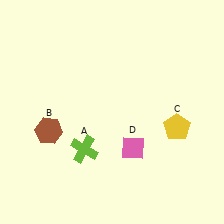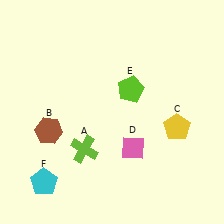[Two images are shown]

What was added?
A lime pentagon (E), a cyan pentagon (F) were added in Image 2.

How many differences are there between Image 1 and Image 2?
There are 2 differences between the two images.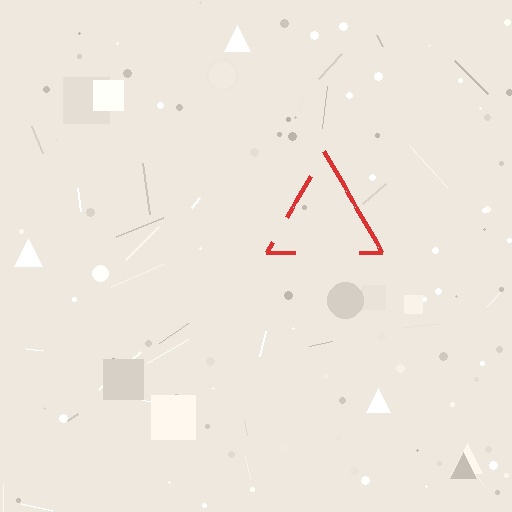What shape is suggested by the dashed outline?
The dashed outline suggests a triangle.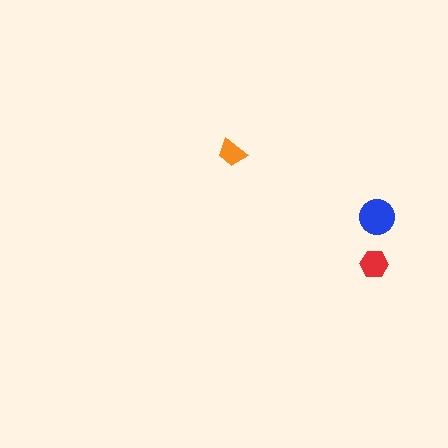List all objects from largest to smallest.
The blue circle, the red hexagon, the orange trapezoid.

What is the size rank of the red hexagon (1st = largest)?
2nd.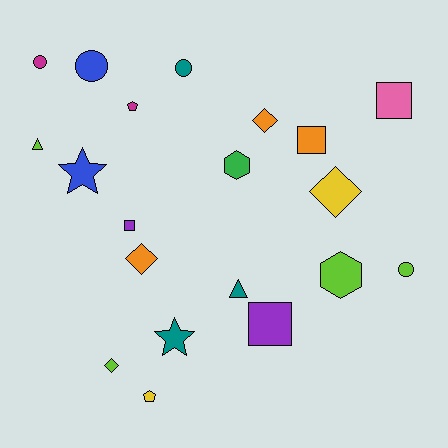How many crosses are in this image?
There are no crosses.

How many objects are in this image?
There are 20 objects.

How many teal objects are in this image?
There are 3 teal objects.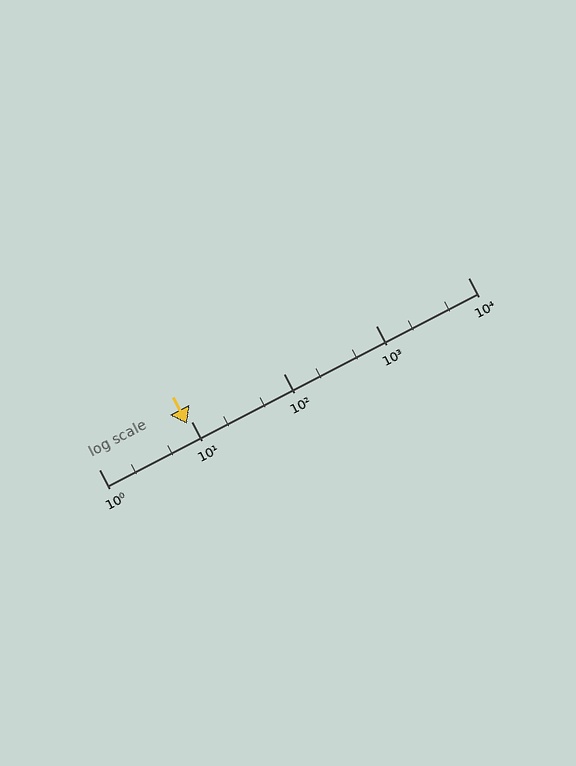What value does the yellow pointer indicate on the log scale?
The pointer indicates approximately 9.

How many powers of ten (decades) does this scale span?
The scale spans 4 decades, from 1 to 10000.